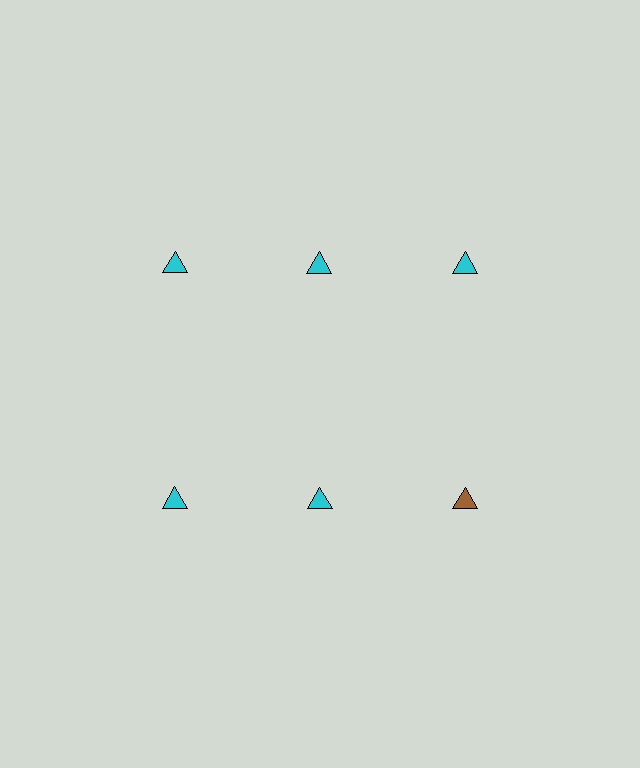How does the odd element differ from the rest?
It has a different color: brown instead of cyan.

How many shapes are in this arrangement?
There are 6 shapes arranged in a grid pattern.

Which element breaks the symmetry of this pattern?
The brown triangle in the second row, center column breaks the symmetry. All other shapes are cyan triangles.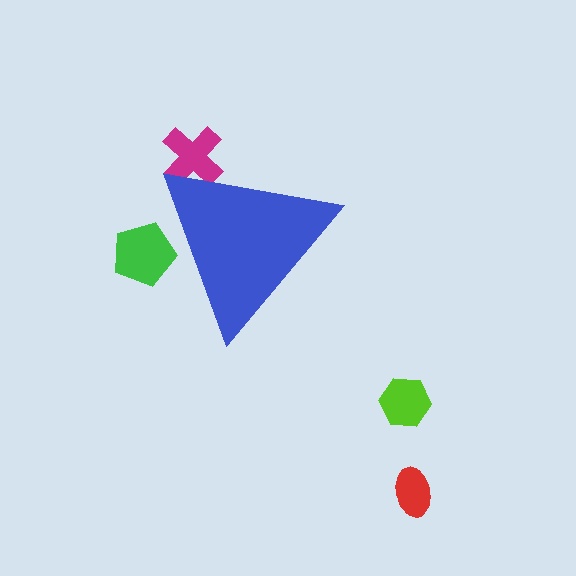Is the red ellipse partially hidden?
No, the red ellipse is fully visible.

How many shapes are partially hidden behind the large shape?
2 shapes are partially hidden.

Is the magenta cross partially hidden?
Yes, the magenta cross is partially hidden behind the blue triangle.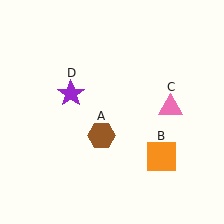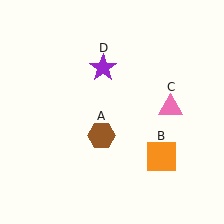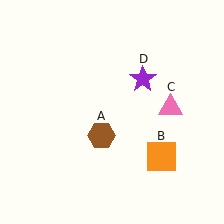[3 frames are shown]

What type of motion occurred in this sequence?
The purple star (object D) rotated clockwise around the center of the scene.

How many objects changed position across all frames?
1 object changed position: purple star (object D).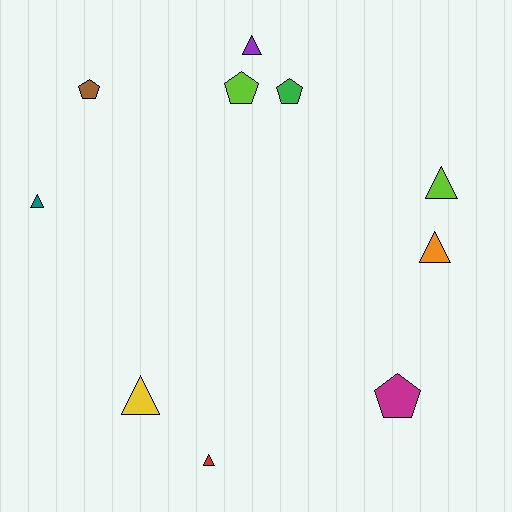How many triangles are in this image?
There are 6 triangles.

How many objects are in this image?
There are 10 objects.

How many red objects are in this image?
There is 1 red object.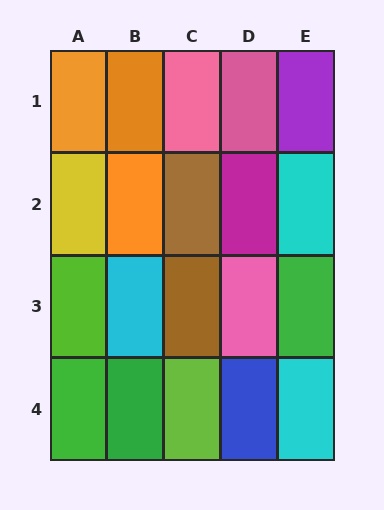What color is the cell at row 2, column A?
Yellow.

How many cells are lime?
2 cells are lime.